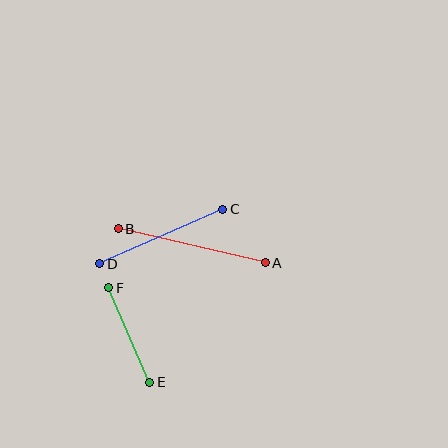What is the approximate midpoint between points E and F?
The midpoint is at approximately (129, 335) pixels.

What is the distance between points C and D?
The distance is approximately 135 pixels.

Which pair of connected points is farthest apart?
Points A and B are farthest apart.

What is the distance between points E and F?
The distance is approximately 103 pixels.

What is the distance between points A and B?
The distance is approximately 151 pixels.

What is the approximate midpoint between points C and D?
The midpoint is at approximately (161, 236) pixels.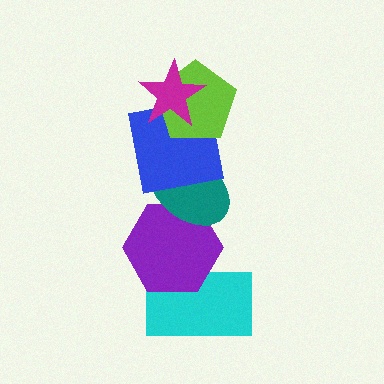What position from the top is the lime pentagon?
The lime pentagon is 2nd from the top.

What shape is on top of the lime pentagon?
The magenta star is on top of the lime pentagon.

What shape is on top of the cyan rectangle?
The purple hexagon is on top of the cyan rectangle.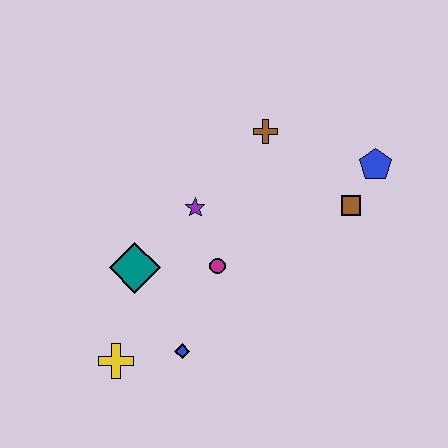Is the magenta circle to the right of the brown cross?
No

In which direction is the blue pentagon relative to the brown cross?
The blue pentagon is to the right of the brown cross.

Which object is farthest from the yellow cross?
The blue pentagon is farthest from the yellow cross.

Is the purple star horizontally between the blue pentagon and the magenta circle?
No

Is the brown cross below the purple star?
No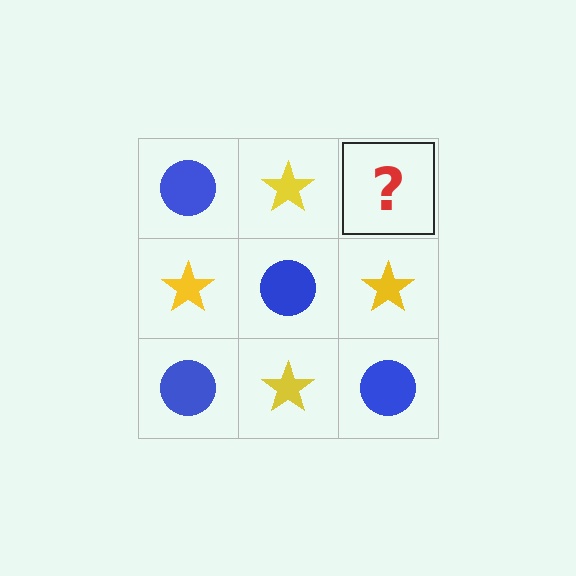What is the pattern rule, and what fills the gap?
The rule is that it alternates blue circle and yellow star in a checkerboard pattern. The gap should be filled with a blue circle.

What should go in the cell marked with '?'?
The missing cell should contain a blue circle.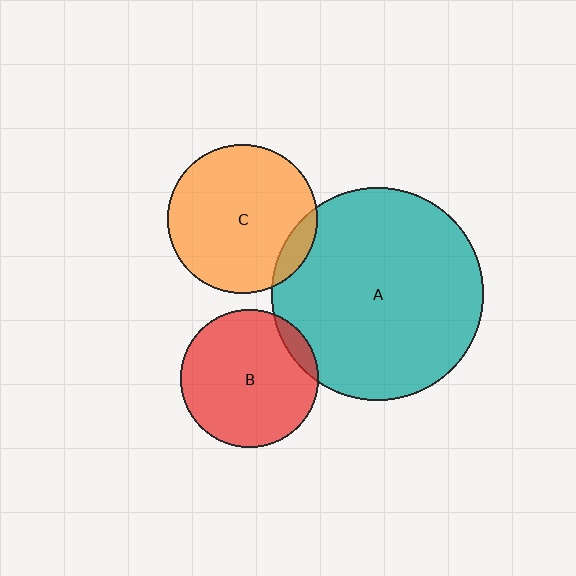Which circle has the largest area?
Circle A (teal).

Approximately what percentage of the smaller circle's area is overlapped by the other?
Approximately 10%.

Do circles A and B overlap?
Yes.